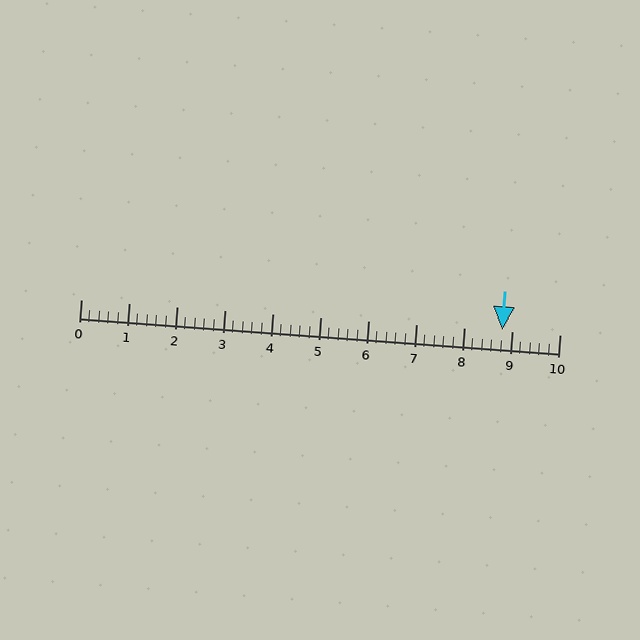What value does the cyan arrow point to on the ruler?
The cyan arrow points to approximately 8.8.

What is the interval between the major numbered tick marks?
The major tick marks are spaced 1 units apart.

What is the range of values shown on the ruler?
The ruler shows values from 0 to 10.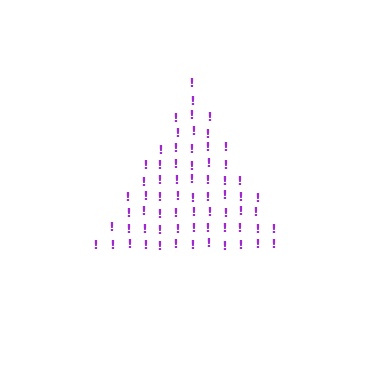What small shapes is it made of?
It is made of small exclamation marks.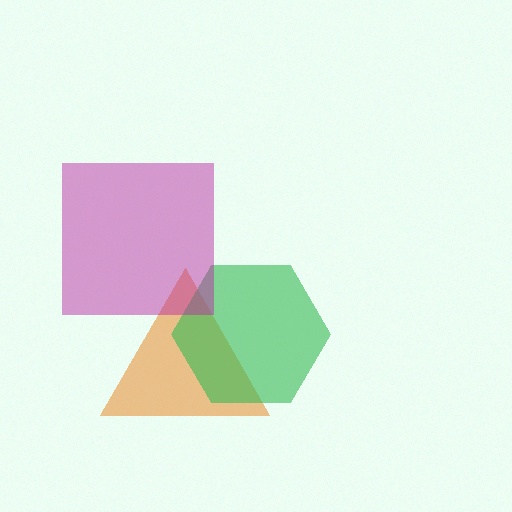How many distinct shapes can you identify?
There are 3 distinct shapes: an orange triangle, a green hexagon, a magenta square.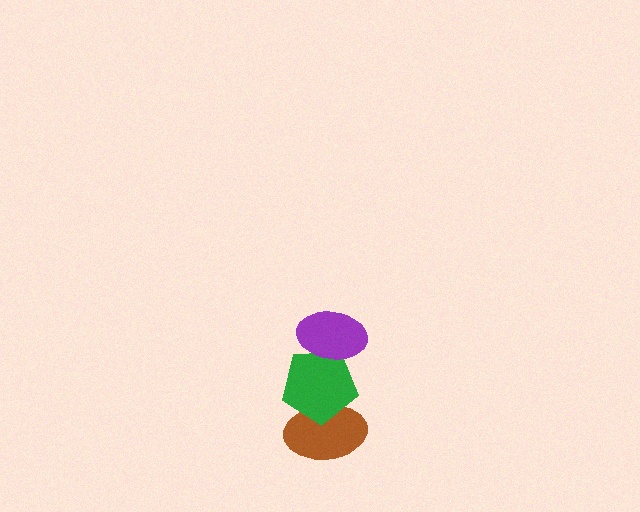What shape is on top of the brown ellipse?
The green pentagon is on top of the brown ellipse.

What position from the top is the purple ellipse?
The purple ellipse is 1st from the top.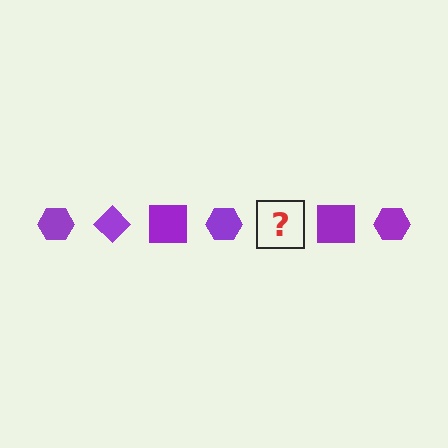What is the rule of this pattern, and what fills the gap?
The rule is that the pattern cycles through hexagon, diamond, square shapes in purple. The gap should be filled with a purple diamond.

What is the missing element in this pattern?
The missing element is a purple diamond.